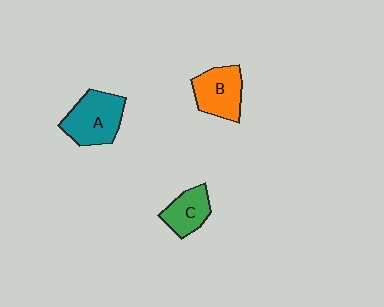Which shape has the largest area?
Shape A (teal).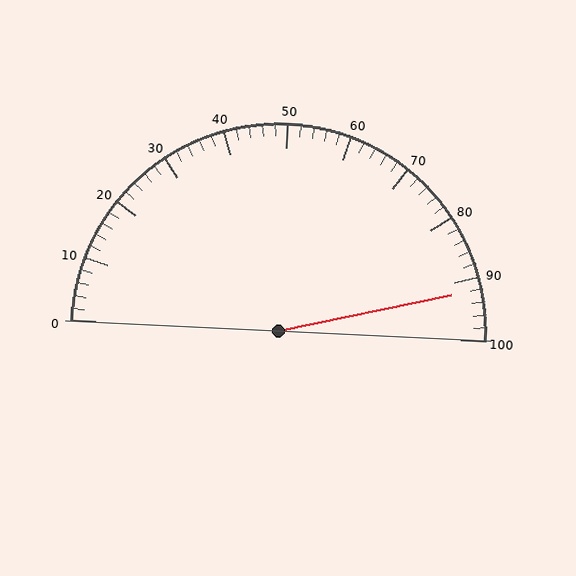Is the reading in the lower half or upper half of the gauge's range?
The reading is in the upper half of the range (0 to 100).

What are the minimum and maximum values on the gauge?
The gauge ranges from 0 to 100.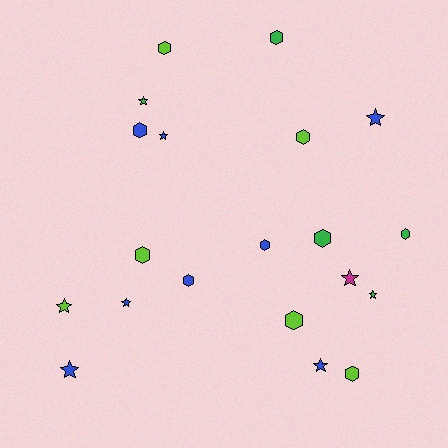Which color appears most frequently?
Blue, with 8 objects.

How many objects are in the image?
There are 20 objects.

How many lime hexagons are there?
There are 5 lime hexagons.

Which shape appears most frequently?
Hexagon, with 11 objects.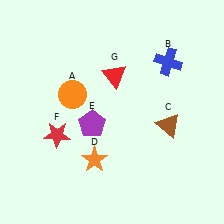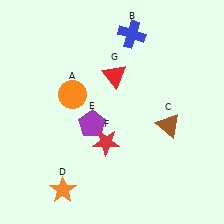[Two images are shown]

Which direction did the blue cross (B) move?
The blue cross (B) moved left.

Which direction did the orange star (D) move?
The orange star (D) moved left.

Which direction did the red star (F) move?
The red star (F) moved right.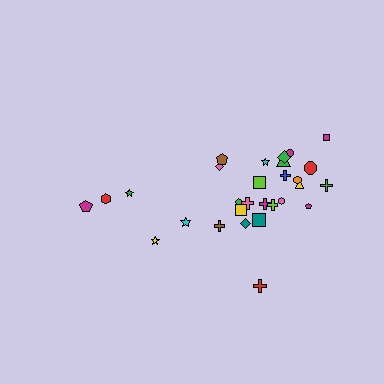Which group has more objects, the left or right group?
The right group.